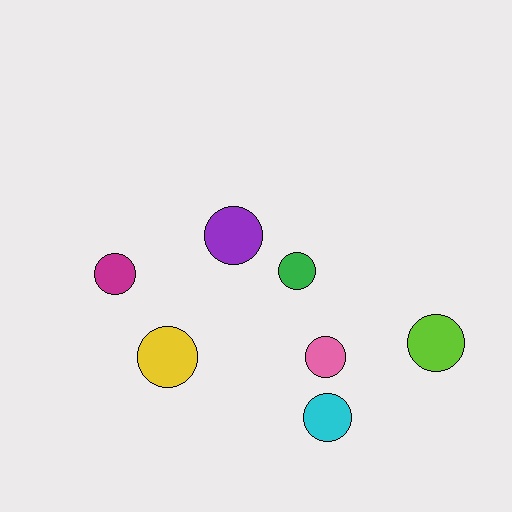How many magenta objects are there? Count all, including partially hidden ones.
There is 1 magenta object.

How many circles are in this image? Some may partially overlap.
There are 7 circles.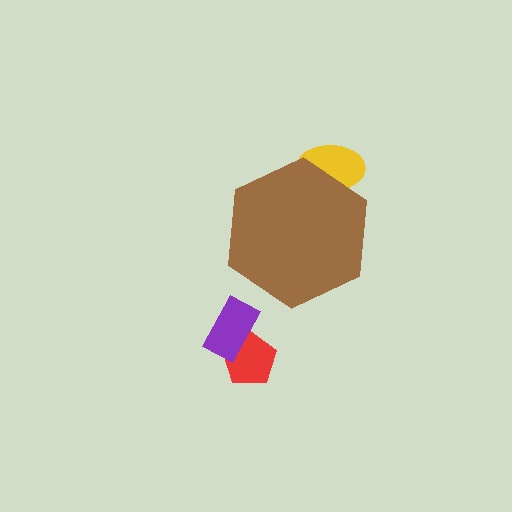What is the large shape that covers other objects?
A brown hexagon.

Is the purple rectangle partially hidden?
No, the purple rectangle is fully visible.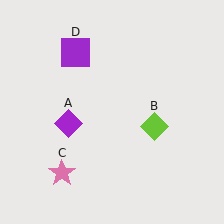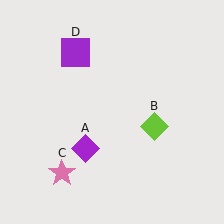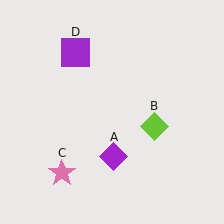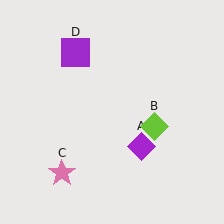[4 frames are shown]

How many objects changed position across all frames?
1 object changed position: purple diamond (object A).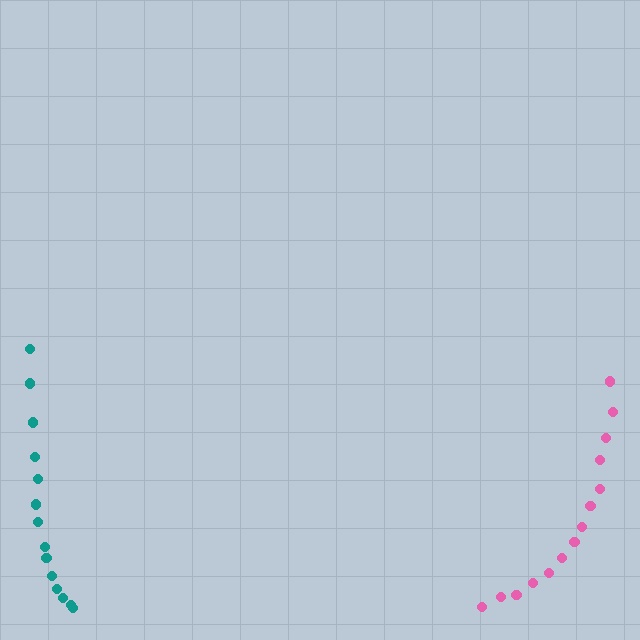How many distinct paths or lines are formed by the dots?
There are 2 distinct paths.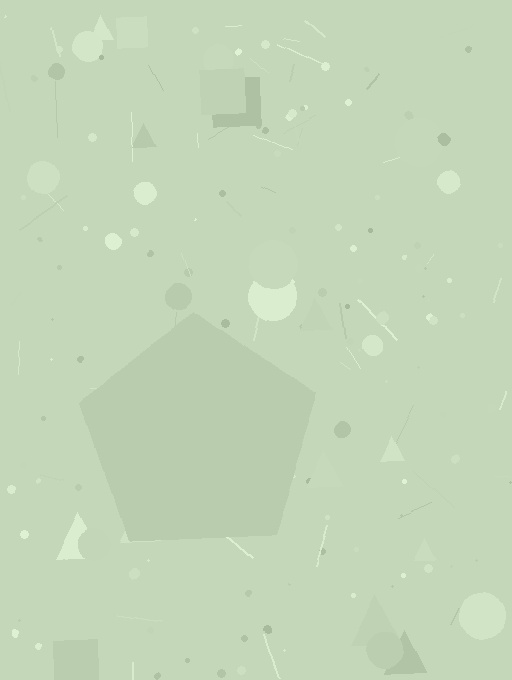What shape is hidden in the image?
A pentagon is hidden in the image.